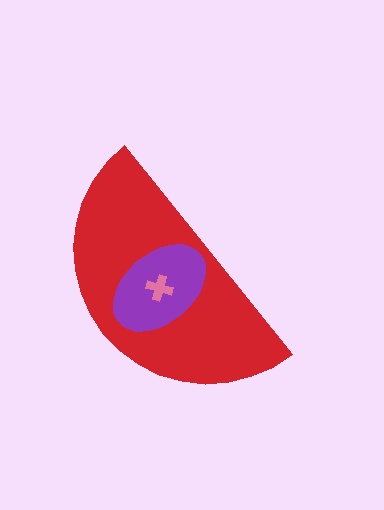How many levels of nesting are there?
3.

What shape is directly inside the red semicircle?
The purple ellipse.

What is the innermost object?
The pink cross.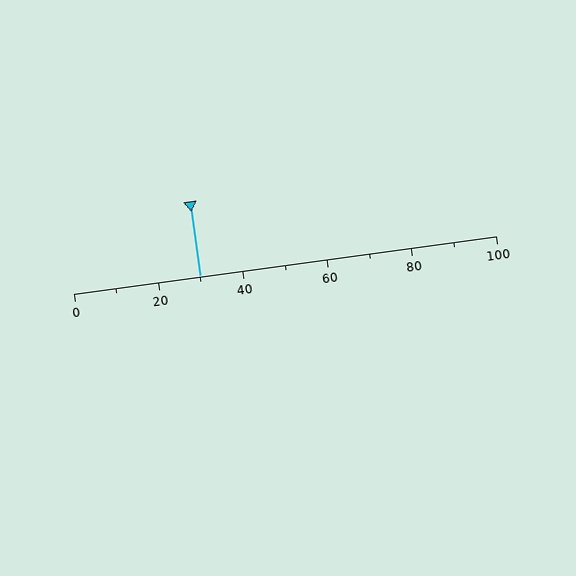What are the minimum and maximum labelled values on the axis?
The axis runs from 0 to 100.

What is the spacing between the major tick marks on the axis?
The major ticks are spaced 20 apart.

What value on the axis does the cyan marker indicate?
The marker indicates approximately 30.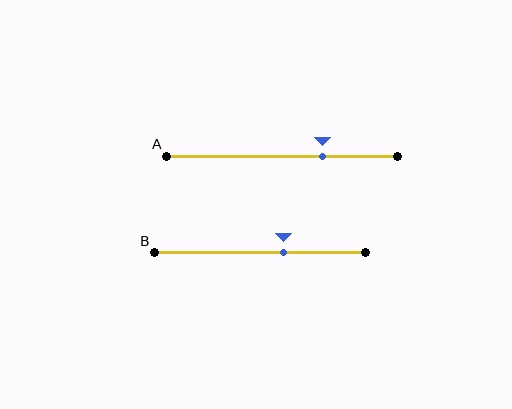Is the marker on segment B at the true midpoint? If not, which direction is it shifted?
No, the marker on segment B is shifted to the right by about 11% of the segment length.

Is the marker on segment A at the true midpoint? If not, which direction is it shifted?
No, the marker on segment A is shifted to the right by about 18% of the segment length.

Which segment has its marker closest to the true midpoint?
Segment B has its marker closest to the true midpoint.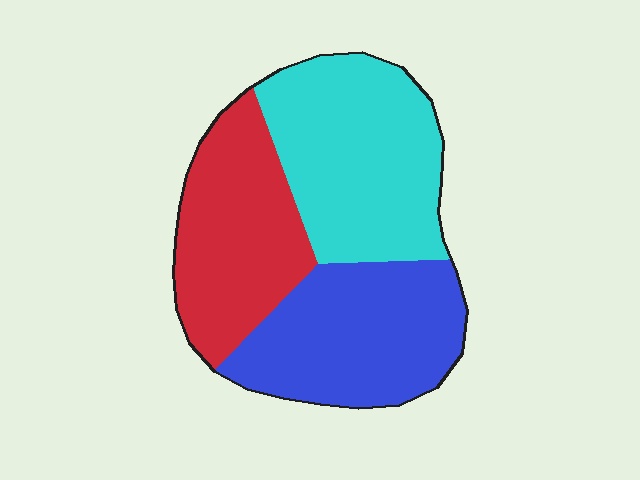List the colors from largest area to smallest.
From largest to smallest: cyan, blue, red.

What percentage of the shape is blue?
Blue covers 33% of the shape.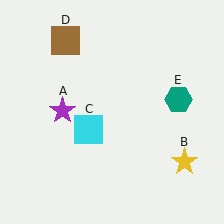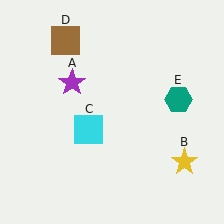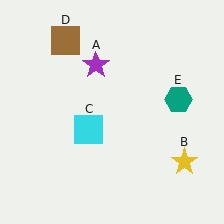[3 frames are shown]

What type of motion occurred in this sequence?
The purple star (object A) rotated clockwise around the center of the scene.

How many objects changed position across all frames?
1 object changed position: purple star (object A).